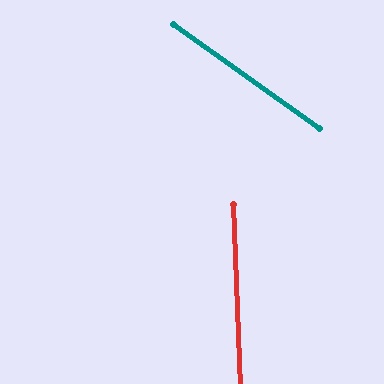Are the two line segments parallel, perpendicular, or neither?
Neither parallel nor perpendicular — they differ by about 52°.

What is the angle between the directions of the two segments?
Approximately 52 degrees.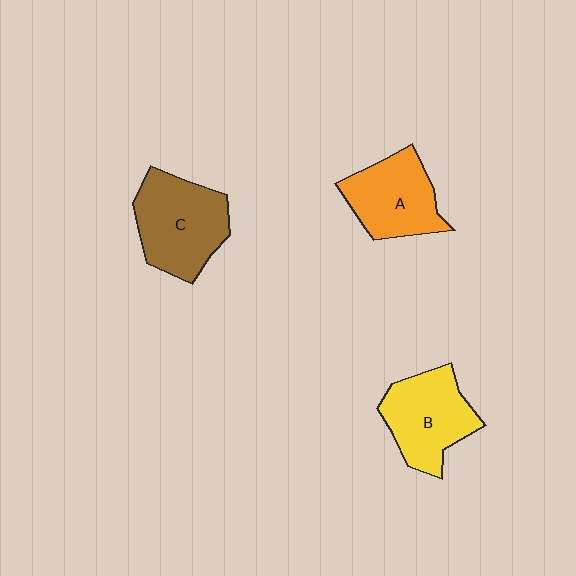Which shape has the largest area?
Shape C (brown).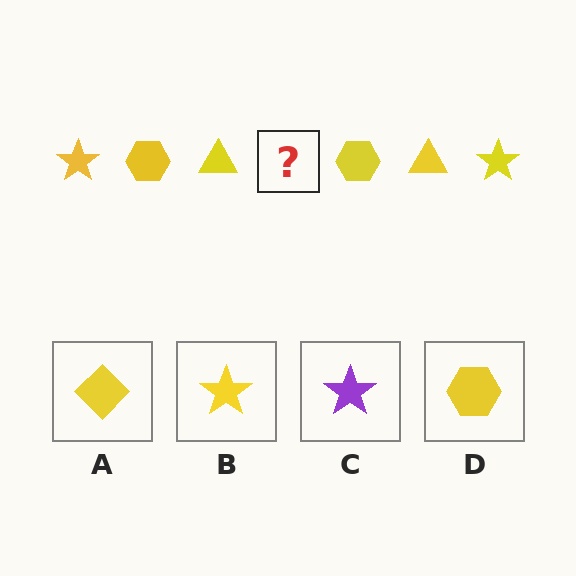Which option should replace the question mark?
Option B.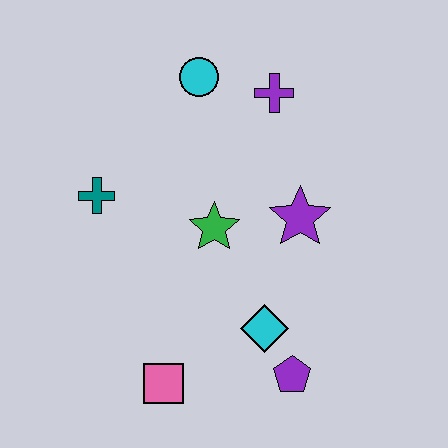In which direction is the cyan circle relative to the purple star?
The cyan circle is above the purple star.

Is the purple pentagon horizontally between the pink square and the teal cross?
No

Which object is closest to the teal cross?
The green star is closest to the teal cross.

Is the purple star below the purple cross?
Yes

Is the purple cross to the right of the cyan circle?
Yes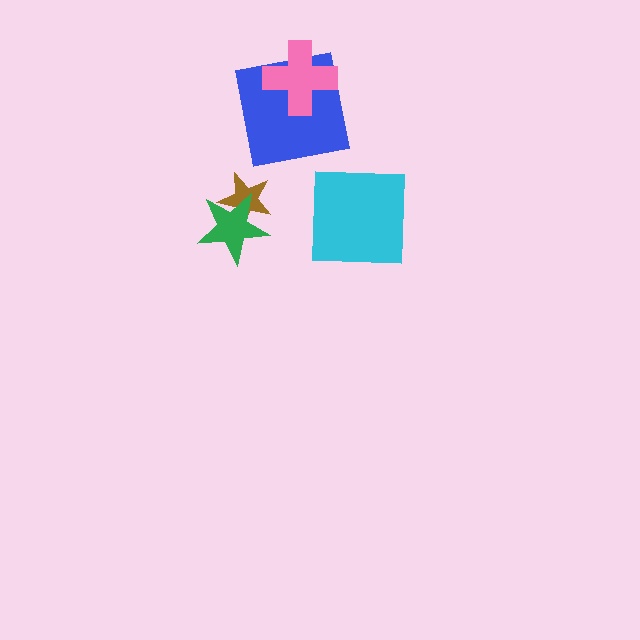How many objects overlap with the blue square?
1 object overlaps with the blue square.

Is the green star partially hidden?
No, no other shape covers it.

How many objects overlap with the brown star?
1 object overlaps with the brown star.